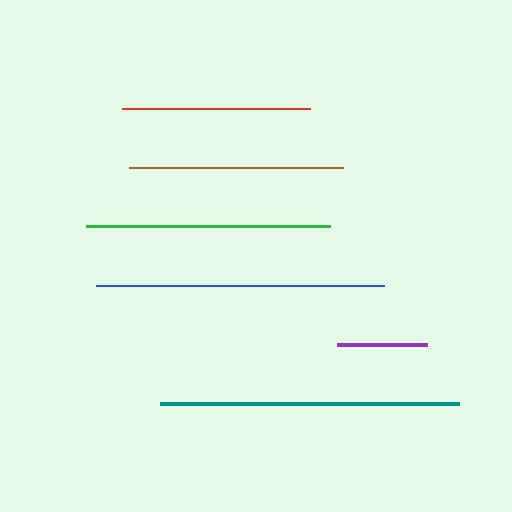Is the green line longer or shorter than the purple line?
The green line is longer than the purple line.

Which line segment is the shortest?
The purple line is the shortest at approximately 90 pixels.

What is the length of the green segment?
The green segment is approximately 244 pixels long.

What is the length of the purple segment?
The purple segment is approximately 90 pixels long.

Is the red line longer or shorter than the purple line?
The red line is longer than the purple line.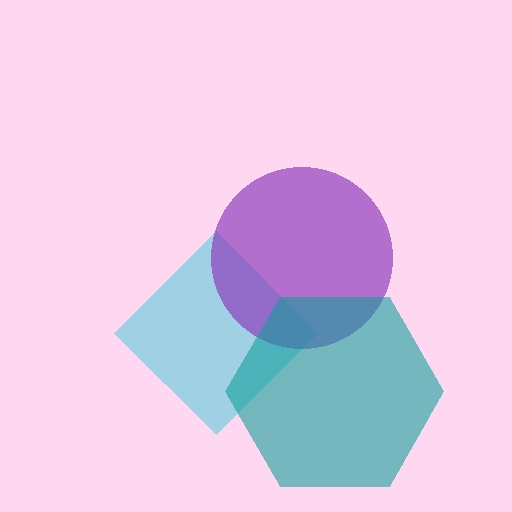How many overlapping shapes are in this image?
There are 3 overlapping shapes in the image.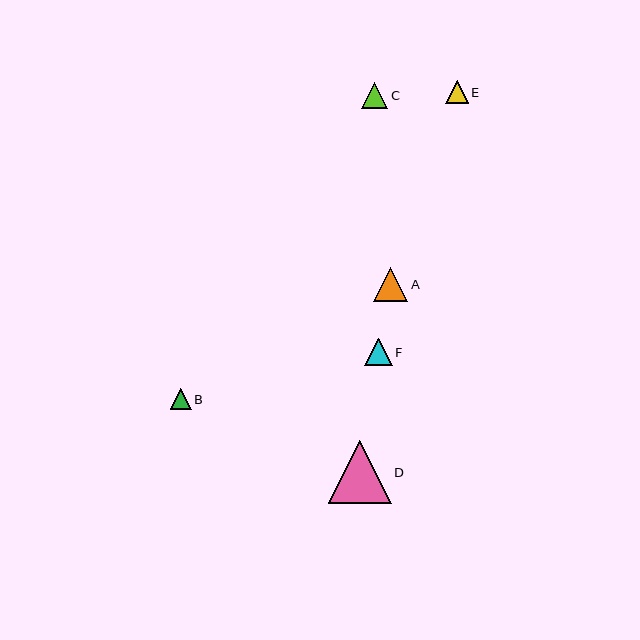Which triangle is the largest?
Triangle D is the largest with a size of approximately 63 pixels.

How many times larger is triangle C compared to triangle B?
Triangle C is approximately 1.3 times the size of triangle B.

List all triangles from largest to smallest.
From largest to smallest: D, A, F, C, E, B.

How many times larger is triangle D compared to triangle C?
Triangle D is approximately 2.4 times the size of triangle C.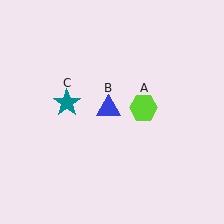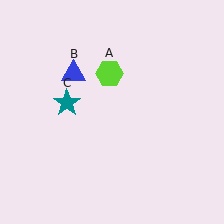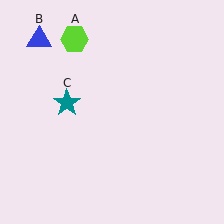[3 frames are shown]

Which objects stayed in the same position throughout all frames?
Teal star (object C) remained stationary.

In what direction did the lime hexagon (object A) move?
The lime hexagon (object A) moved up and to the left.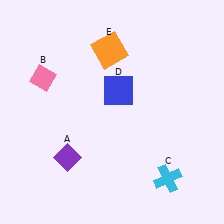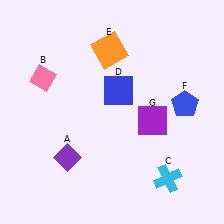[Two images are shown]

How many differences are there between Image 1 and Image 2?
There are 2 differences between the two images.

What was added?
A blue pentagon (F), a purple square (G) were added in Image 2.